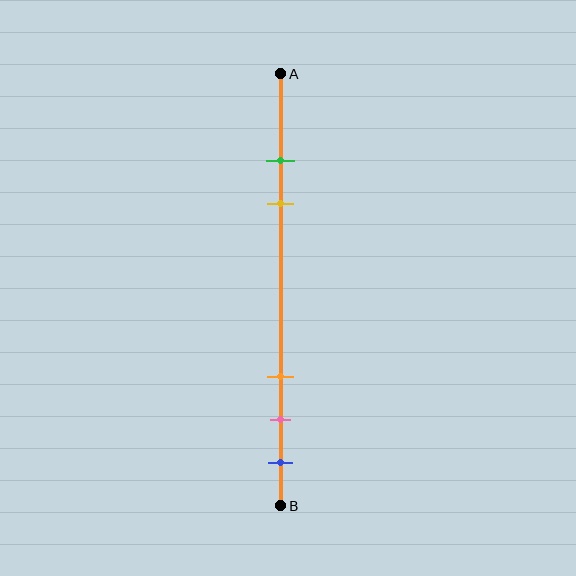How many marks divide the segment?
There are 5 marks dividing the segment.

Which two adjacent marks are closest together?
The green and yellow marks are the closest adjacent pair.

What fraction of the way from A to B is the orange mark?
The orange mark is approximately 70% (0.7) of the way from A to B.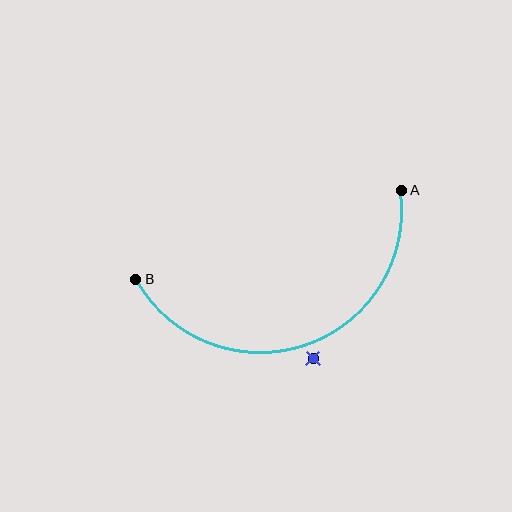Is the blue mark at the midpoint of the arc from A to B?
No — the blue mark does not lie on the arc at all. It sits slightly outside the curve.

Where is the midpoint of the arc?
The arc midpoint is the point on the curve farthest from the straight line joining A and B. It sits below that line.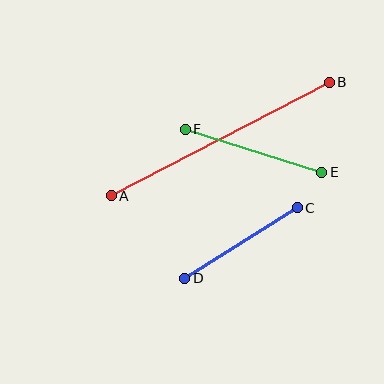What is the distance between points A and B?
The distance is approximately 246 pixels.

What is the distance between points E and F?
The distance is approximately 143 pixels.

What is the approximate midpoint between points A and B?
The midpoint is at approximately (220, 139) pixels.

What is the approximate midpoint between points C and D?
The midpoint is at approximately (241, 243) pixels.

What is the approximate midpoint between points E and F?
The midpoint is at approximately (254, 151) pixels.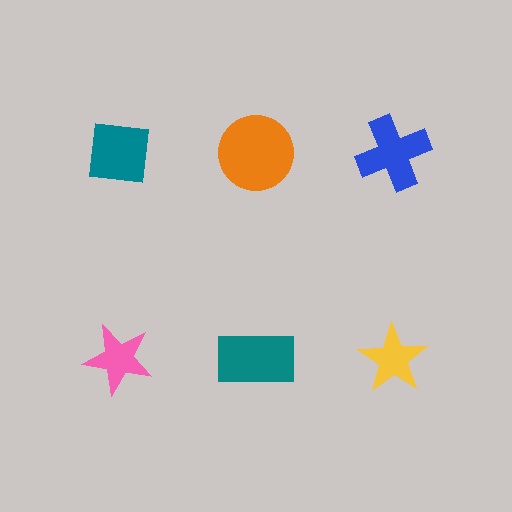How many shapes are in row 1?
3 shapes.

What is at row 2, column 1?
A pink star.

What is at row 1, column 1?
A teal square.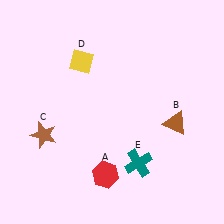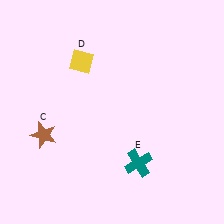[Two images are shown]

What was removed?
The red hexagon (A), the brown triangle (B) were removed in Image 2.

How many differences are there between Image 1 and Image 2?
There are 2 differences between the two images.